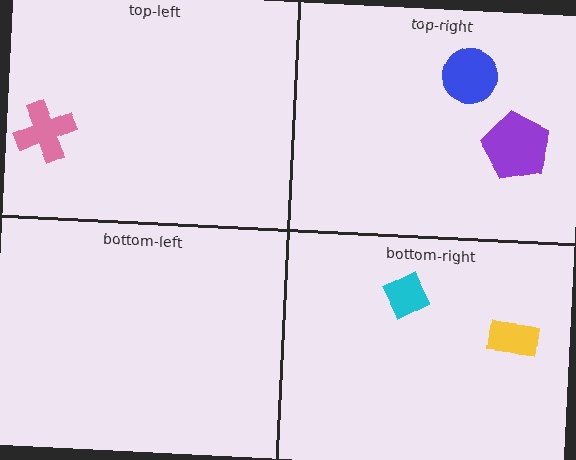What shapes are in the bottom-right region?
The cyan diamond, the yellow rectangle.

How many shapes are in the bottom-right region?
2.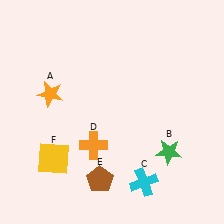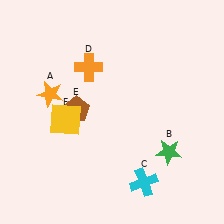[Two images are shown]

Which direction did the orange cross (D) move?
The orange cross (D) moved up.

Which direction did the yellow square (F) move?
The yellow square (F) moved up.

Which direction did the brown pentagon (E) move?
The brown pentagon (E) moved up.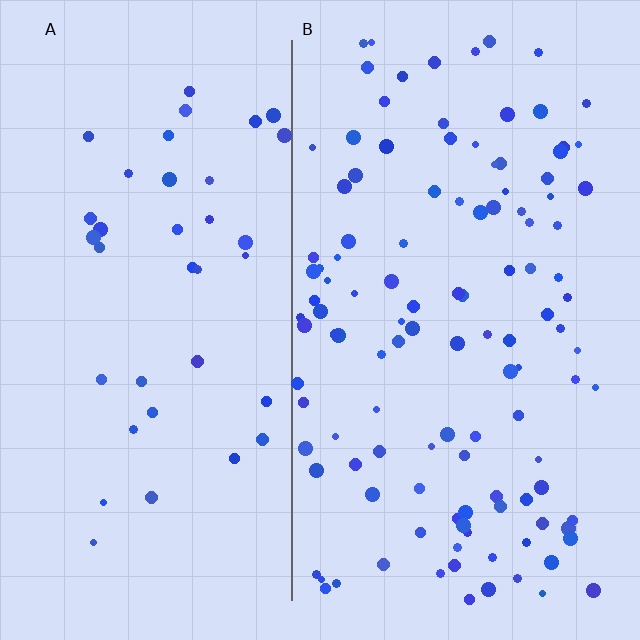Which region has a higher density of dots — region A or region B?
B (the right).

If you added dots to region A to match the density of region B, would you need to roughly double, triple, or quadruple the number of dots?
Approximately triple.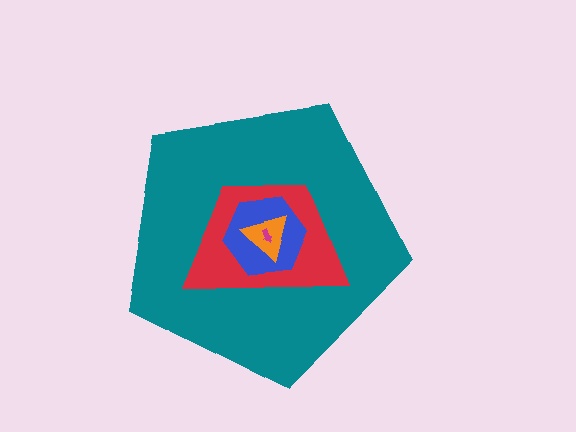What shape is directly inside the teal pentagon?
The red trapezoid.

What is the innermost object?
The magenta arrow.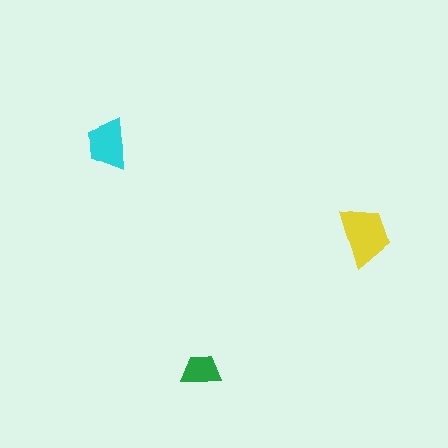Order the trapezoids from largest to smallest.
the yellow one, the cyan one, the green one.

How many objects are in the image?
There are 3 objects in the image.